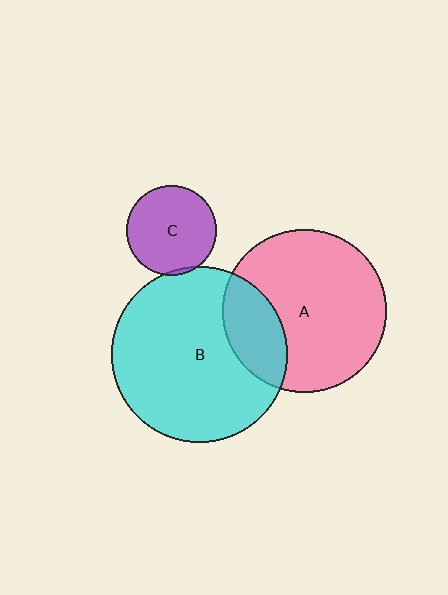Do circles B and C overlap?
Yes.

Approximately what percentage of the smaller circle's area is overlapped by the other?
Approximately 5%.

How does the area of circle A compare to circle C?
Approximately 3.3 times.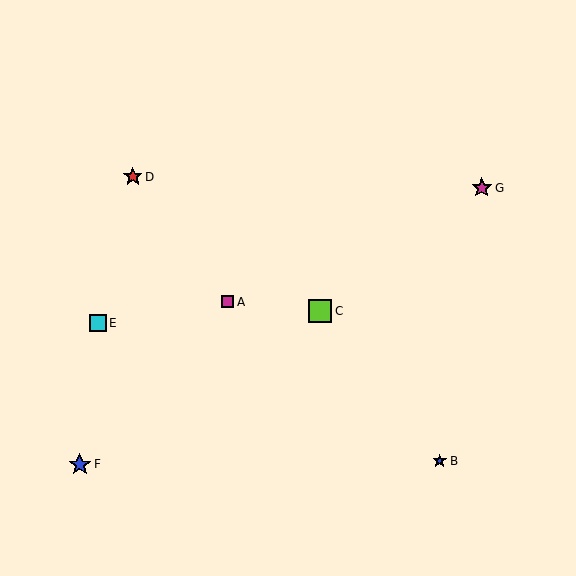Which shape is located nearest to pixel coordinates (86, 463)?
The blue star (labeled F) at (80, 464) is nearest to that location.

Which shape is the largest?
The lime square (labeled C) is the largest.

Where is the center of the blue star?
The center of the blue star is at (80, 464).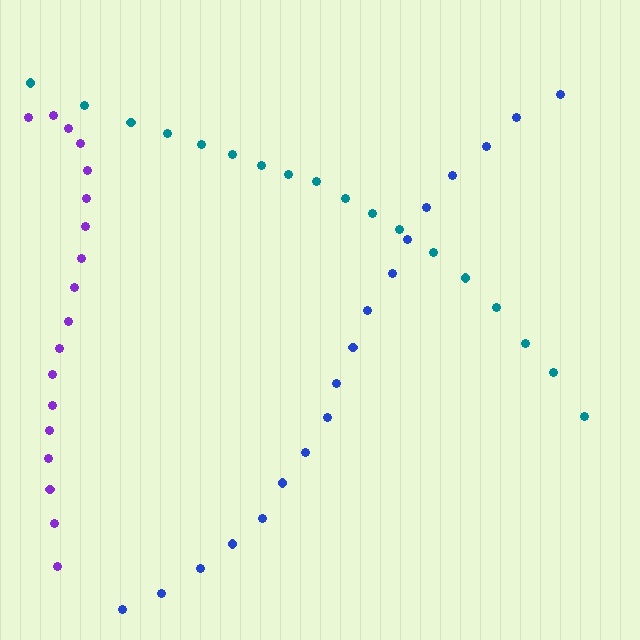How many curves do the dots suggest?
There are 3 distinct paths.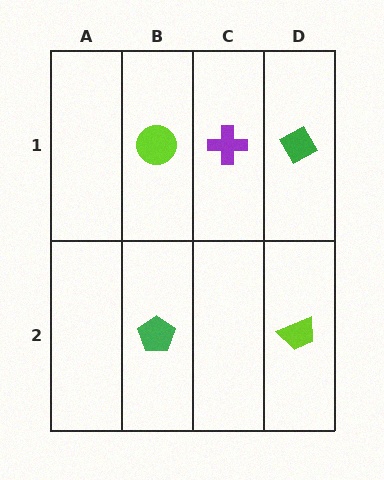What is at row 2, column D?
A lime trapezoid.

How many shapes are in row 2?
2 shapes.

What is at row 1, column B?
A lime circle.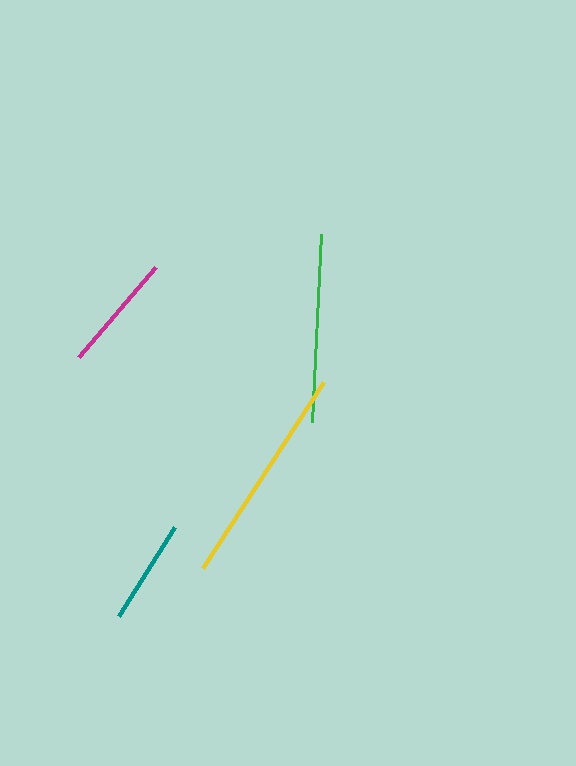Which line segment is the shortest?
The teal line is the shortest at approximately 106 pixels.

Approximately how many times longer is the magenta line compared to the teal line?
The magenta line is approximately 1.1 times the length of the teal line.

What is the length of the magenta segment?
The magenta segment is approximately 118 pixels long.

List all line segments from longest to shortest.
From longest to shortest: yellow, green, magenta, teal.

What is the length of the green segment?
The green segment is approximately 188 pixels long.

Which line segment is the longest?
The yellow line is the longest at approximately 222 pixels.